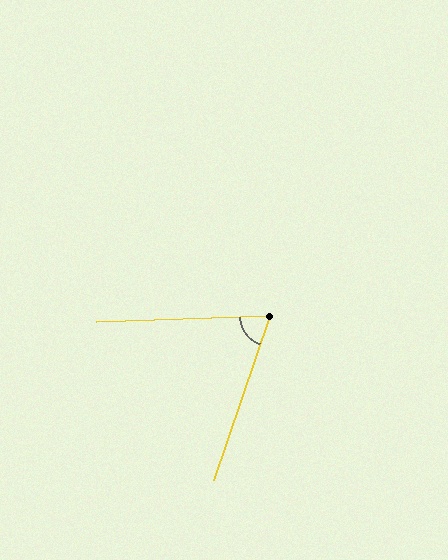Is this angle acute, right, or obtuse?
It is acute.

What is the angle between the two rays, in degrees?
Approximately 69 degrees.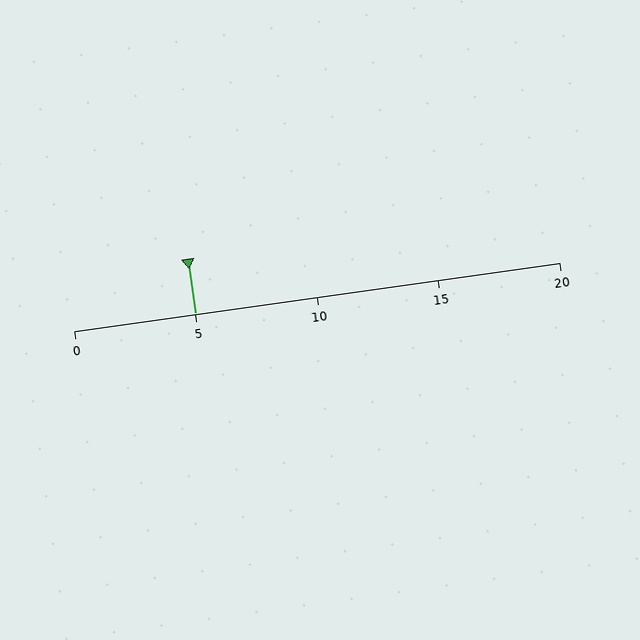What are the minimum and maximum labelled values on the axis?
The axis runs from 0 to 20.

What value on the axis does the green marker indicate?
The marker indicates approximately 5.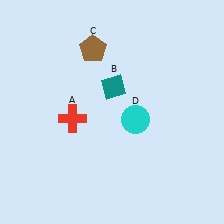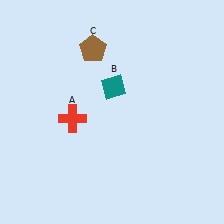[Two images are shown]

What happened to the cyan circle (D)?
The cyan circle (D) was removed in Image 2. It was in the bottom-right area of Image 1.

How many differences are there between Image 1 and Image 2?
There is 1 difference between the two images.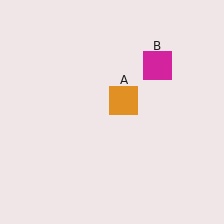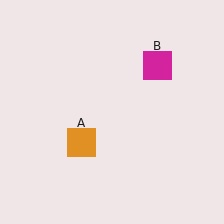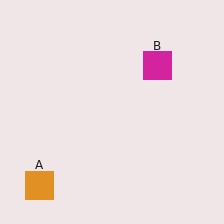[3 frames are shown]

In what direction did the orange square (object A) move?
The orange square (object A) moved down and to the left.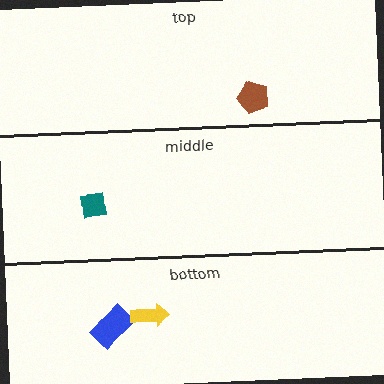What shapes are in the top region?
The brown pentagon.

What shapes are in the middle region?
The teal square.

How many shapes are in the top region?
1.